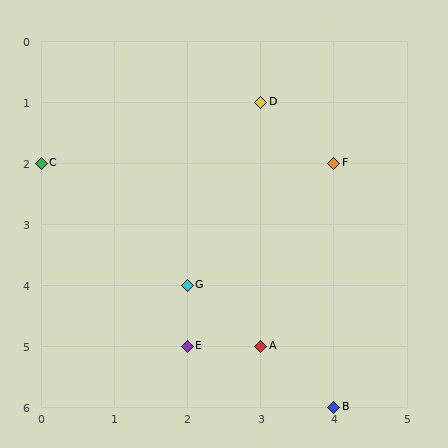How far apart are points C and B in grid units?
Points C and B are 4 columns and 4 rows apart (about 5.7 grid units diagonally).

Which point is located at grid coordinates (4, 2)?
Point F is at (4, 2).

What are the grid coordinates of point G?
Point G is at grid coordinates (2, 4).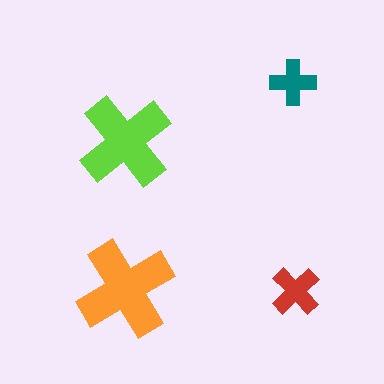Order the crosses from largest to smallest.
the orange one, the lime one, the red one, the teal one.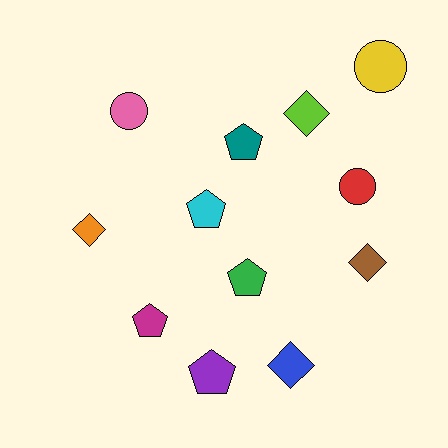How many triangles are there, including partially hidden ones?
There are no triangles.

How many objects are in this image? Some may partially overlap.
There are 12 objects.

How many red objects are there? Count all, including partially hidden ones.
There is 1 red object.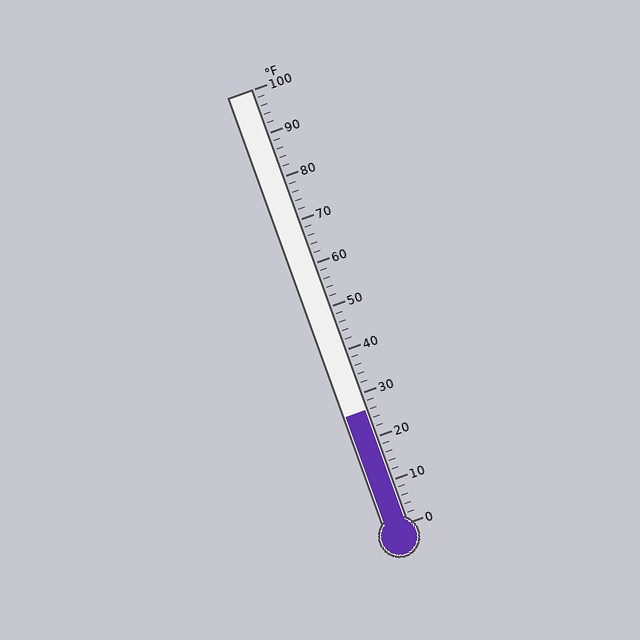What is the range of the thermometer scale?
The thermometer scale ranges from 0°F to 100°F.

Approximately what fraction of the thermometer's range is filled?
The thermometer is filled to approximately 25% of its range.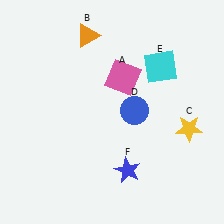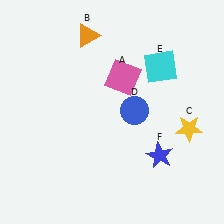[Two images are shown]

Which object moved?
The blue star (F) moved right.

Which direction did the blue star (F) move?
The blue star (F) moved right.